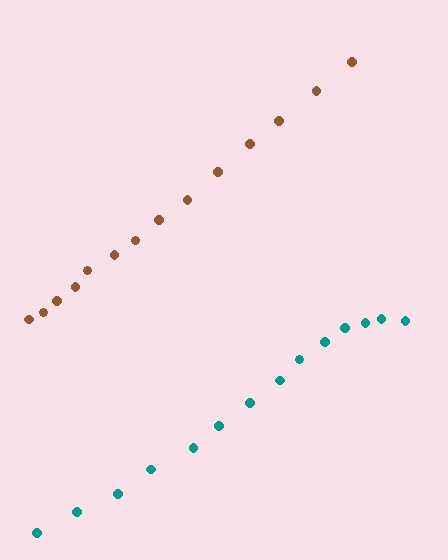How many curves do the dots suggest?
There are 2 distinct paths.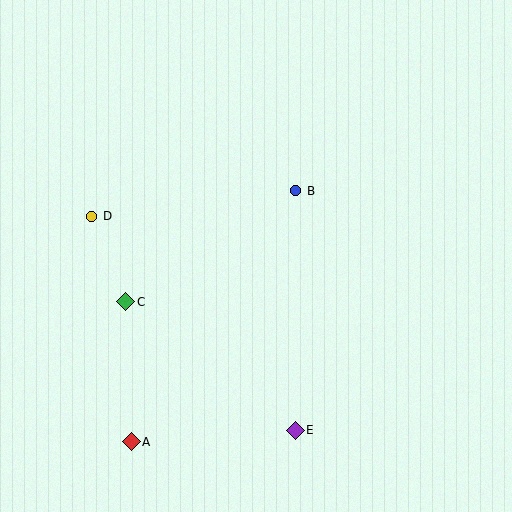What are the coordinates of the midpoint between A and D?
The midpoint between A and D is at (112, 329).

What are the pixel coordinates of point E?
Point E is at (295, 430).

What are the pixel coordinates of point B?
Point B is at (296, 191).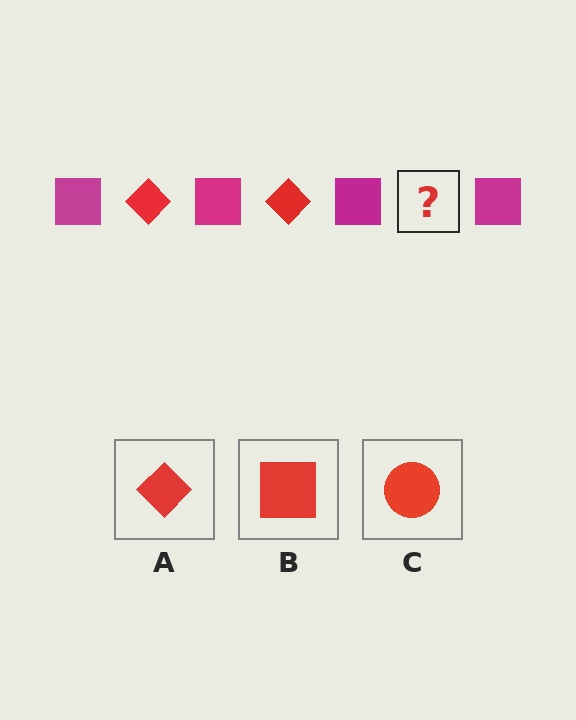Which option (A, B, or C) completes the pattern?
A.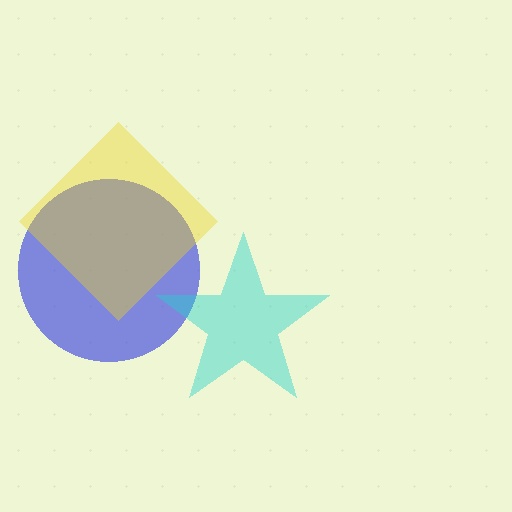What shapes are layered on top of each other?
The layered shapes are: a blue circle, a yellow diamond, a cyan star.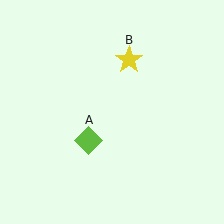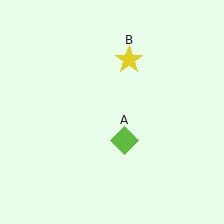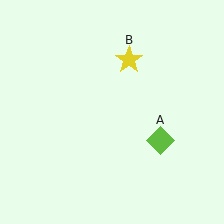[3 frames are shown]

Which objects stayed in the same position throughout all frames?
Yellow star (object B) remained stationary.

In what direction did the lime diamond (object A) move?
The lime diamond (object A) moved right.